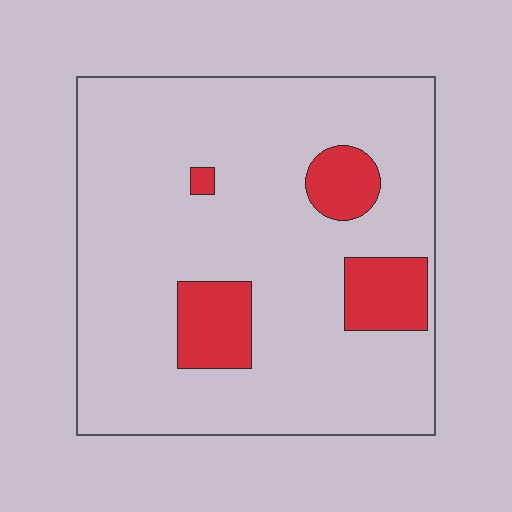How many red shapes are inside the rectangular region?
4.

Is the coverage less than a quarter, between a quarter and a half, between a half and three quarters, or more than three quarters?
Less than a quarter.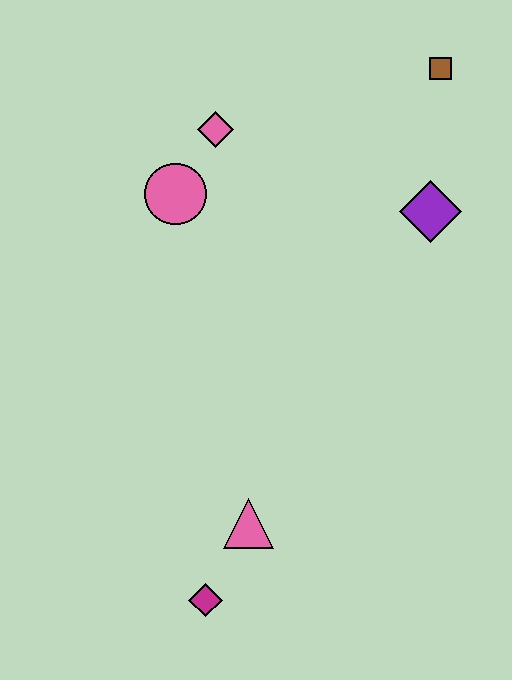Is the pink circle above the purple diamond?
Yes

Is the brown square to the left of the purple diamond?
No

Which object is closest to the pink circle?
The pink diamond is closest to the pink circle.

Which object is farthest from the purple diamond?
The magenta diamond is farthest from the purple diamond.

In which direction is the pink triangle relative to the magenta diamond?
The pink triangle is above the magenta diamond.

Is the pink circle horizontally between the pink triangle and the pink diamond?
No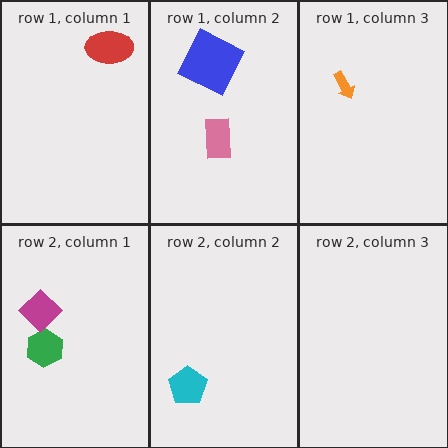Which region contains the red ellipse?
The row 1, column 1 region.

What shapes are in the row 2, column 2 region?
The cyan pentagon.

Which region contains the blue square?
The row 1, column 2 region.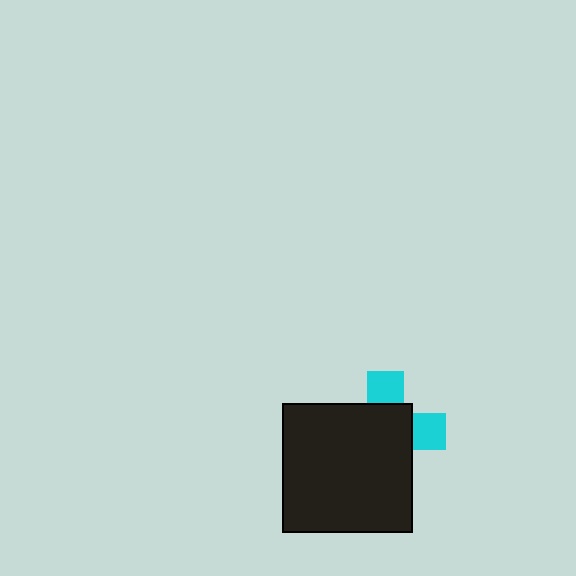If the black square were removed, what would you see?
You would see the complete cyan cross.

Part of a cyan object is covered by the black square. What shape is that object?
It is a cross.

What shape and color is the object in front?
The object in front is a black square.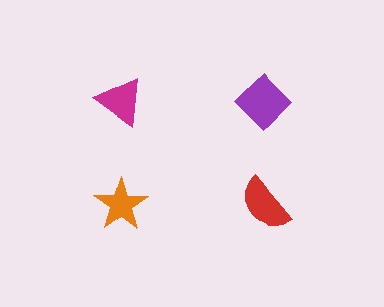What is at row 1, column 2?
A purple diamond.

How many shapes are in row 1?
2 shapes.